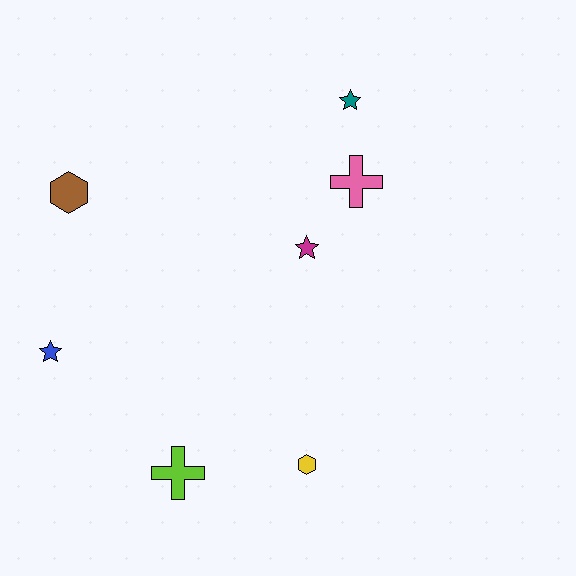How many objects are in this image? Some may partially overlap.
There are 7 objects.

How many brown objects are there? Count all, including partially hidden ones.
There is 1 brown object.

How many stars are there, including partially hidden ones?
There are 3 stars.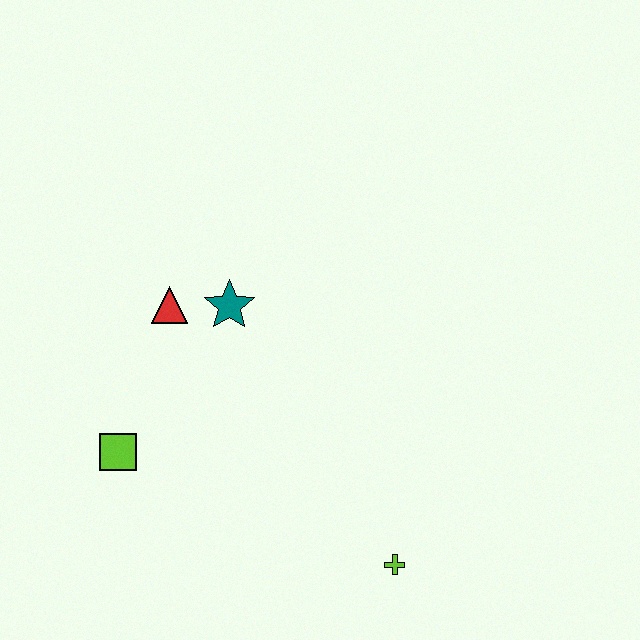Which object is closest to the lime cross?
The lime square is closest to the lime cross.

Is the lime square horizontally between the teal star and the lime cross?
No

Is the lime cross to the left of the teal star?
No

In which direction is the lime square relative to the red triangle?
The lime square is below the red triangle.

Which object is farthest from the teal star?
The lime cross is farthest from the teal star.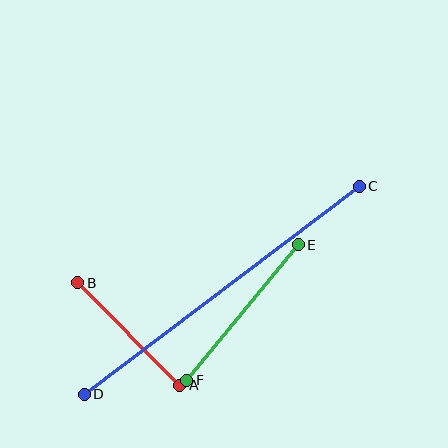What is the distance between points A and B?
The distance is approximately 145 pixels.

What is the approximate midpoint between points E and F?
The midpoint is at approximately (243, 313) pixels.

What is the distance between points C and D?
The distance is approximately 345 pixels.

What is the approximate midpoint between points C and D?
The midpoint is at approximately (222, 290) pixels.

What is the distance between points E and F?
The distance is approximately 175 pixels.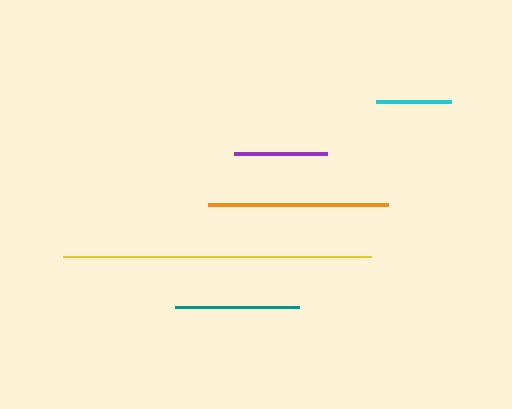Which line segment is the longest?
The yellow line is the longest at approximately 307 pixels.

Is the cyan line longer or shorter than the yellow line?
The yellow line is longer than the cyan line.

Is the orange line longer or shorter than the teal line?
The orange line is longer than the teal line.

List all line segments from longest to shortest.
From longest to shortest: yellow, orange, teal, purple, cyan.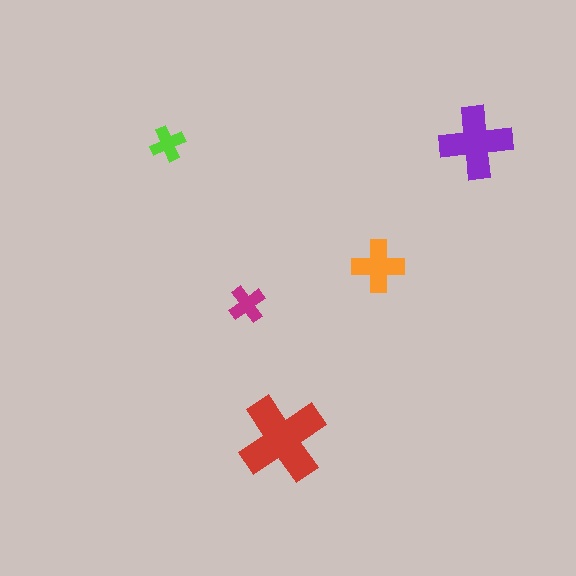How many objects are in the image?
There are 5 objects in the image.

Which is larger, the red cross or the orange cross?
The red one.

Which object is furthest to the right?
The purple cross is rightmost.